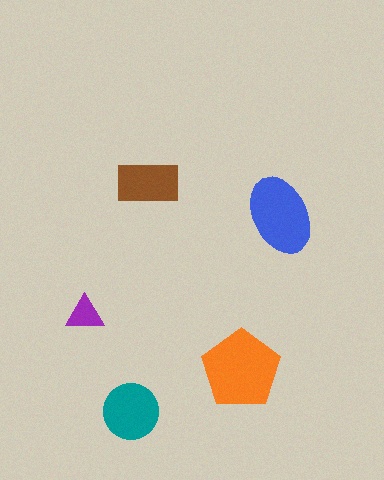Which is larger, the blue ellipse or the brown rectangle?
The blue ellipse.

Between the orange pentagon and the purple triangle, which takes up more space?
The orange pentagon.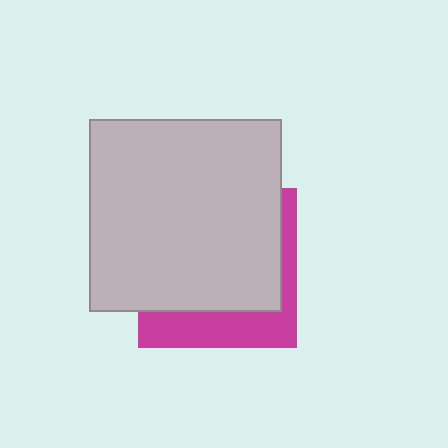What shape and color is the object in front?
The object in front is a light gray square.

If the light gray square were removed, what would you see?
You would see the complete magenta square.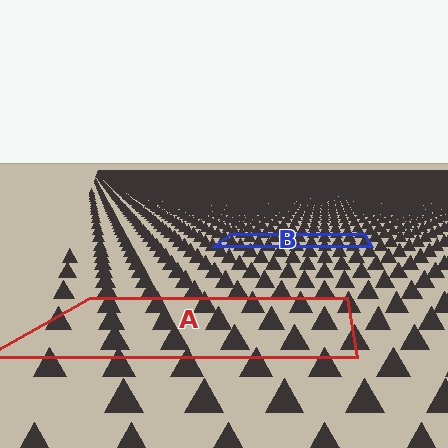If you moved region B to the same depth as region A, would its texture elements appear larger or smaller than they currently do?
They would appear larger. At a closer depth, the same texture elements are projected at a bigger on-screen size.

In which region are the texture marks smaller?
The texture marks are smaller in region B, because it is farther away.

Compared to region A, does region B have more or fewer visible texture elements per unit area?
Region B has more texture elements per unit area — they are packed more densely because it is farther away.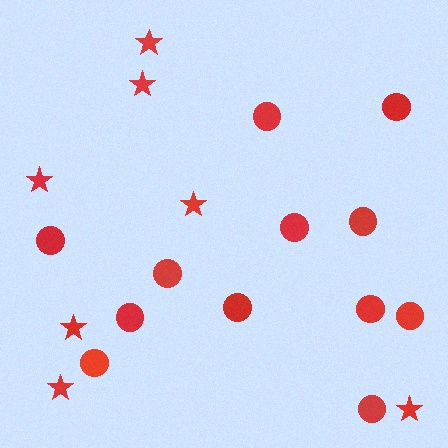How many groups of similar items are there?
There are 2 groups: one group of circles (12) and one group of stars (7).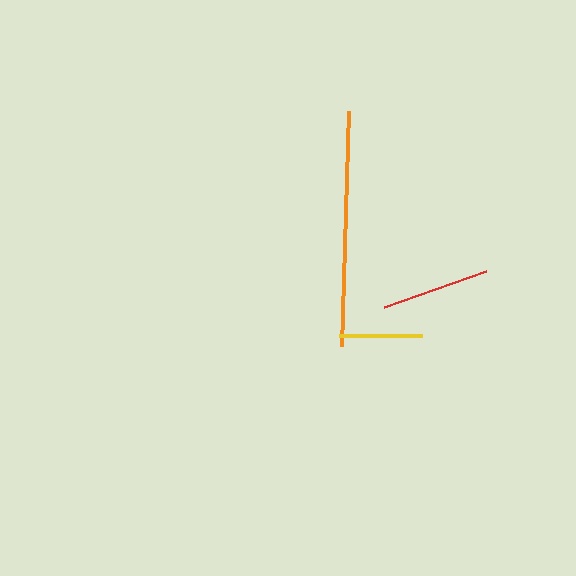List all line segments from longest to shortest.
From longest to shortest: orange, red, yellow.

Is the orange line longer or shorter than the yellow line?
The orange line is longer than the yellow line.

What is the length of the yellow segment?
The yellow segment is approximately 82 pixels long.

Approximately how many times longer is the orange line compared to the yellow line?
The orange line is approximately 2.9 times the length of the yellow line.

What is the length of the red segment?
The red segment is approximately 108 pixels long.